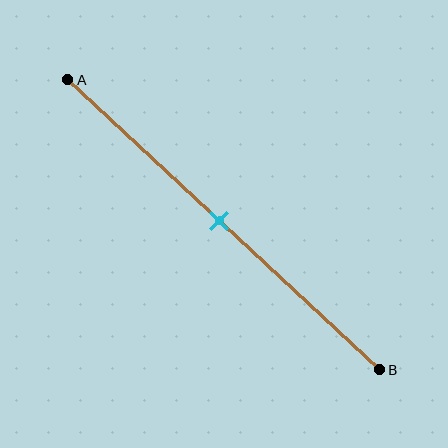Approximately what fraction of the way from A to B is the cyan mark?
The cyan mark is approximately 50% of the way from A to B.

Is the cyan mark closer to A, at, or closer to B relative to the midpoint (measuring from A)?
The cyan mark is approximately at the midpoint of segment AB.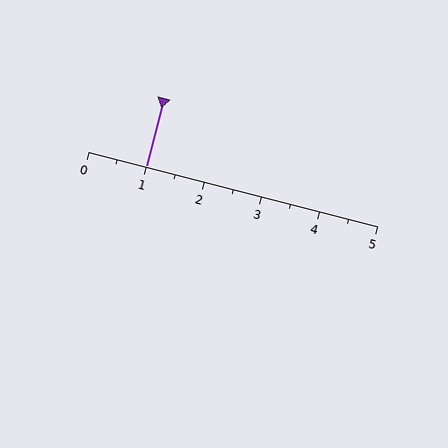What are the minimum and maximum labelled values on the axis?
The axis runs from 0 to 5.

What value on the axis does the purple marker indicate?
The marker indicates approximately 1.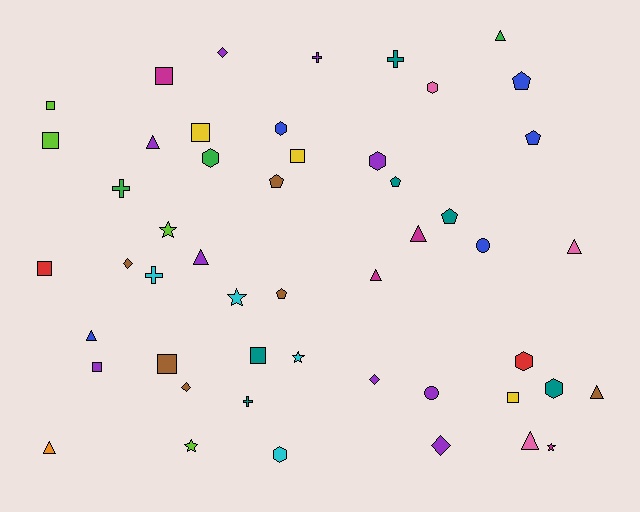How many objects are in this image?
There are 50 objects.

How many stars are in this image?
There are 5 stars.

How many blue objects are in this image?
There are 5 blue objects.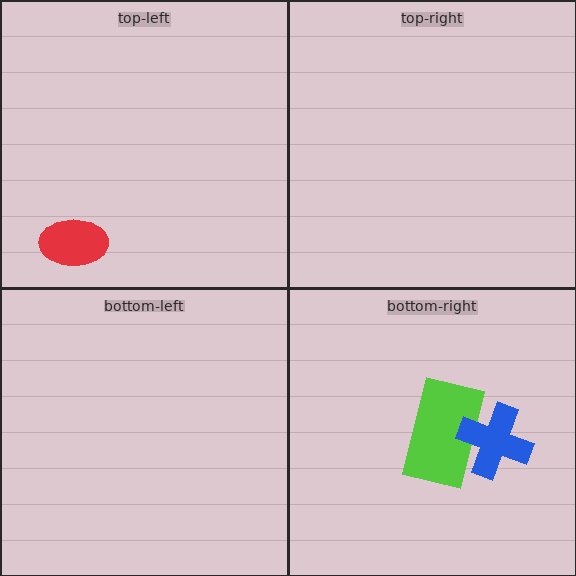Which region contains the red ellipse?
The top-left region.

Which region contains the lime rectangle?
The bottom-right region.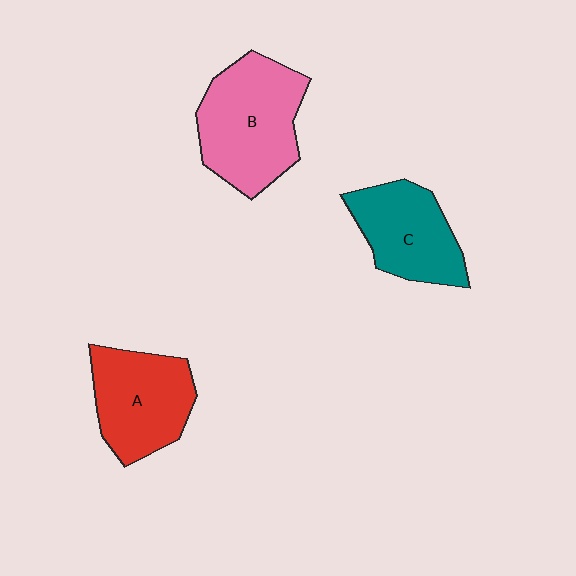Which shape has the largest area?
Shape B (pink).